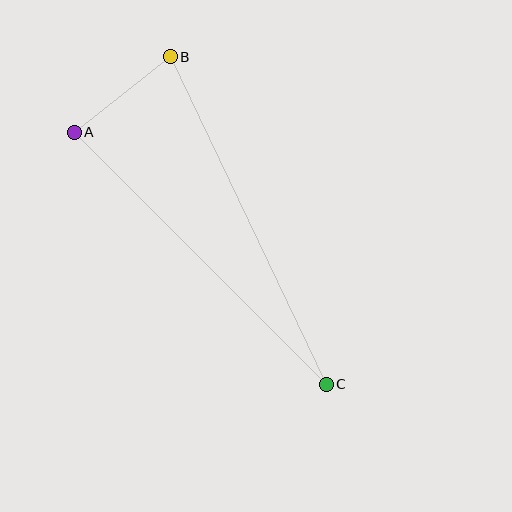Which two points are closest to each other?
Points A and B are closest to each other.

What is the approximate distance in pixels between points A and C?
The distance between A and C is approximately 356 pixels.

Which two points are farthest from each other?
Points B and C are farthest from each other.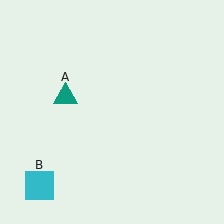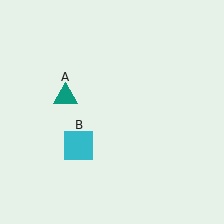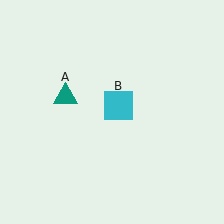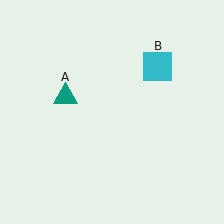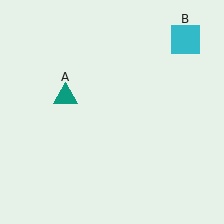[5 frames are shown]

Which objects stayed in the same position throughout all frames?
Teal triangle (object A) remained stationary.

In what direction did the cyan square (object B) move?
The cyan square (object B) moved up and to the right.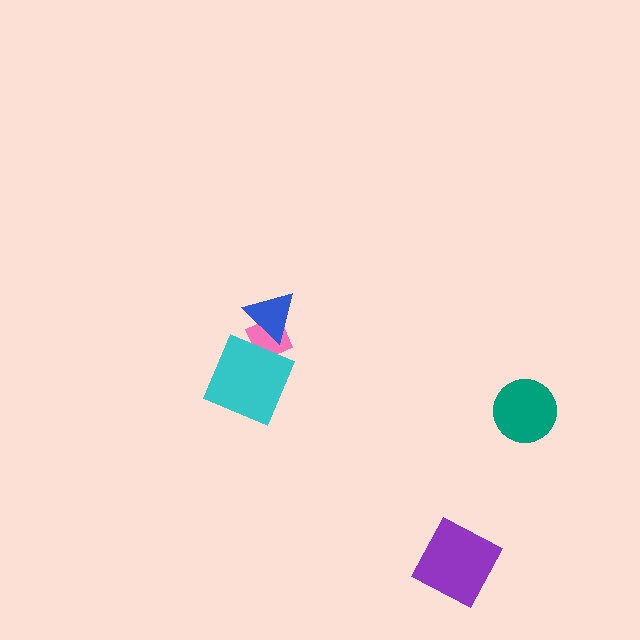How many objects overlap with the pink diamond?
2 objects overlap with the pink diamond.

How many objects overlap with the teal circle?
0 objects overlap with the teal circle.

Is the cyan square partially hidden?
No, no other shape covers it.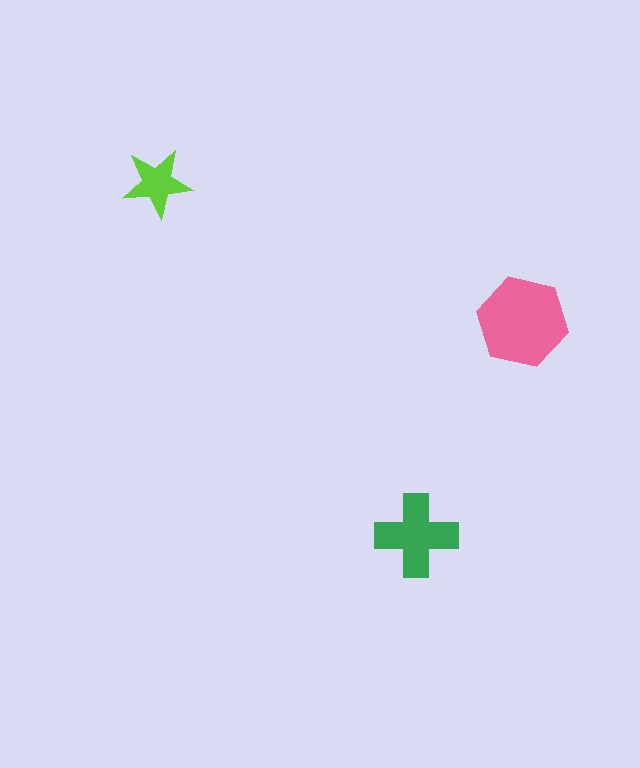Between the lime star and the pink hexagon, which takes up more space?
The pink hexagon.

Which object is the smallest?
The lime star.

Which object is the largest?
The pink hexagon.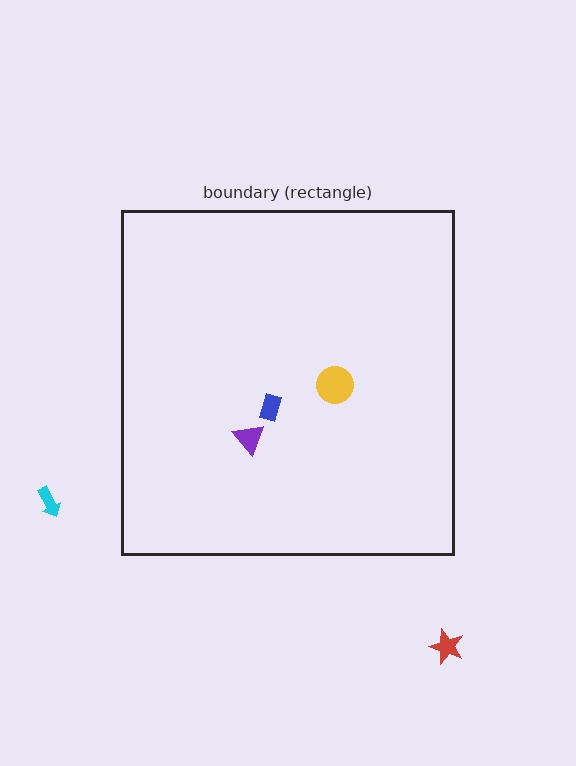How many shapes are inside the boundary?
3 inside, 2 outside.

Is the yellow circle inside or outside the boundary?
Inside.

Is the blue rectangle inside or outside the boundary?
Inside.